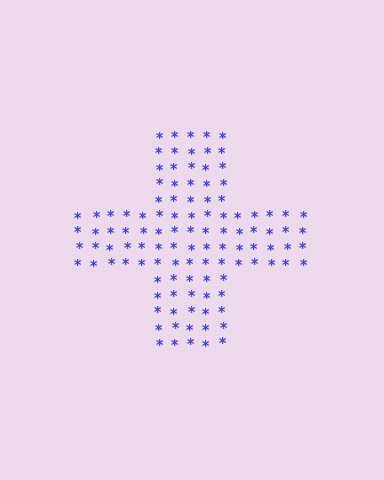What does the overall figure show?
The overall figure shows a cross.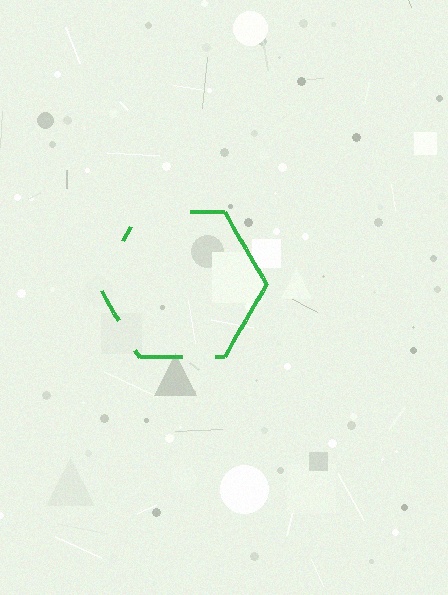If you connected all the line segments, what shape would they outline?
They would outline a hexagon.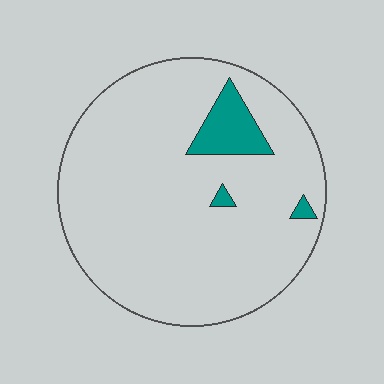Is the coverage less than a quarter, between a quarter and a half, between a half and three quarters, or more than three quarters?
Less than a quarter.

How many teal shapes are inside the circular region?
3.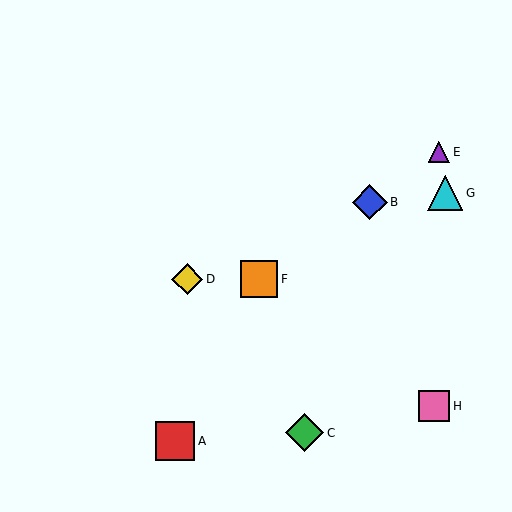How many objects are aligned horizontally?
2 objects (D, F) are aligned horizontally.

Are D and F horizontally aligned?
Yes, both are at y≈279.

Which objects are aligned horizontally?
Objects D, F are aligned horizontally.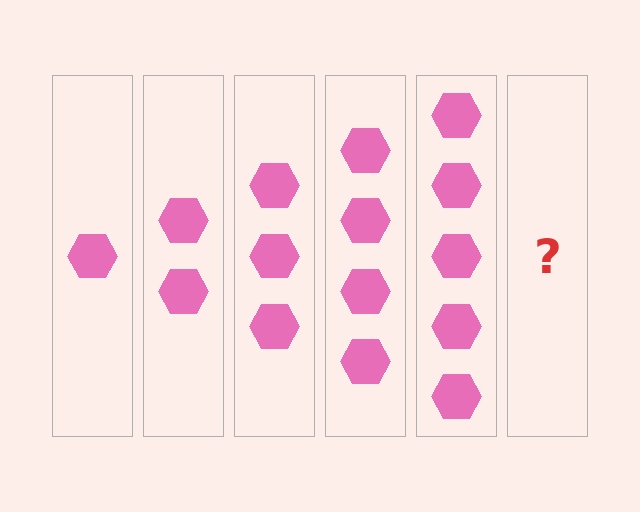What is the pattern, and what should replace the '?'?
The pattern is that each step adds one more hexagon. The '?' should be 6 hexagons.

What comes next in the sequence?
The next element should be 6 hexagons.